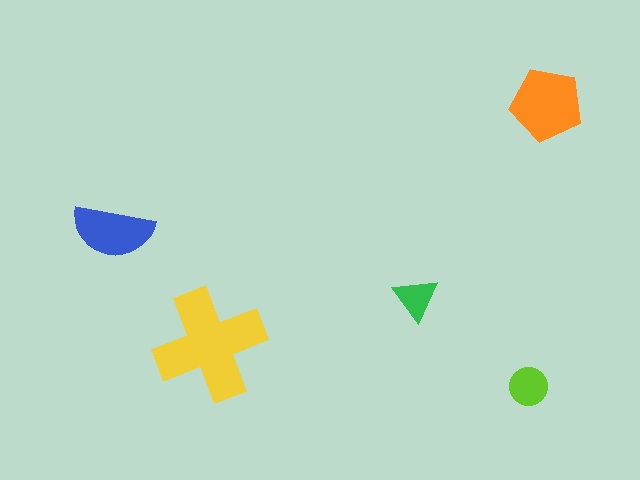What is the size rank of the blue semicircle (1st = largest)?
3rd.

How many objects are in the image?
There are 5 objects in the image.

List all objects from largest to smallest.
The yellow cross, the orange pentagon, the blue semicircle, the lime circle, the green triangle.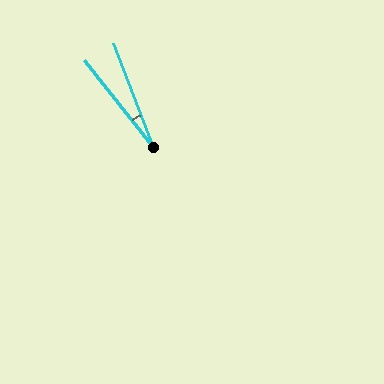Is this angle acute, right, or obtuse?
It is acute.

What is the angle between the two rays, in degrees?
Approximately 17 degrees.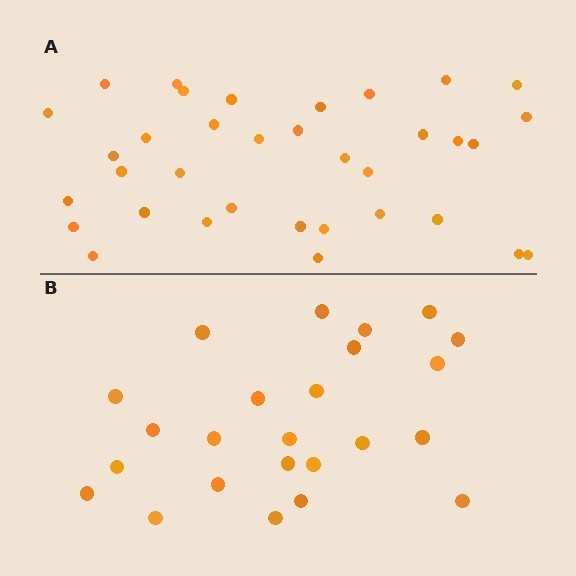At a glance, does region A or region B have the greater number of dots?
Region A (the top region) has more dots.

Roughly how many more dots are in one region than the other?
Region A has roughly 12 or so more dots than region B.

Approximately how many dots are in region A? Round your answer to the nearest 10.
About 40 dots. (The exact count is 35, which rounds to 40.)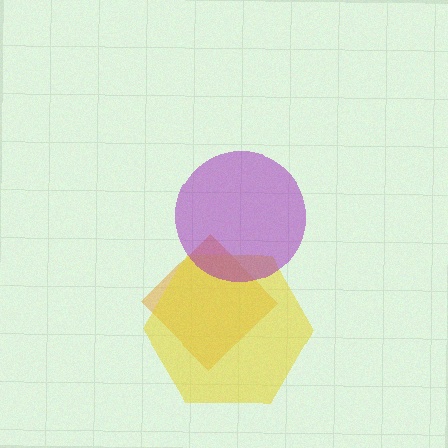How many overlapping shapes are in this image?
There are 3 overlapping shapes in the image.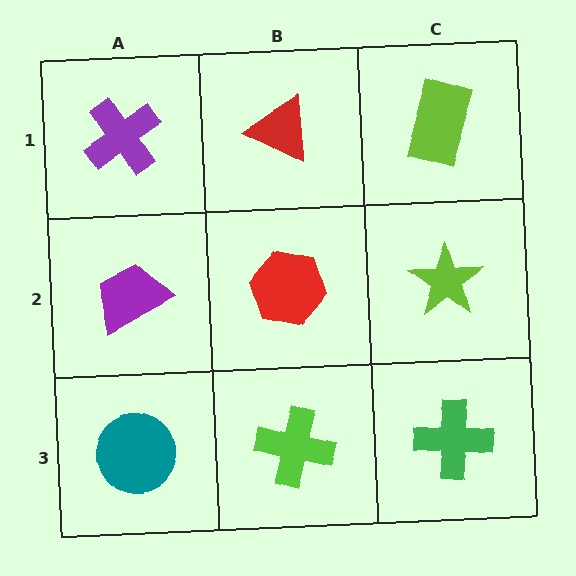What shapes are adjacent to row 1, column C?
A lime star (row 2, column C), a red triangle (row 1, column B).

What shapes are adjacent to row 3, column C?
A lime star (row 2, column C), a lime cross (row 3, column B).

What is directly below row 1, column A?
A purple trapezoid.